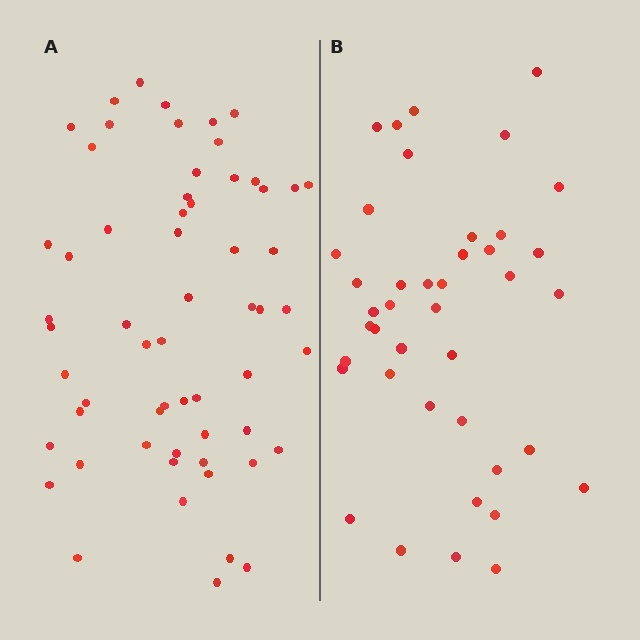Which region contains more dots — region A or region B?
Region A (the left region) has more dots.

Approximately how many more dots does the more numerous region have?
Region A has approximately 20 more dots than region B.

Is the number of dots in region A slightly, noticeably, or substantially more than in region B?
Region A has substantially more. The ratio is roughly 1.5 to 1.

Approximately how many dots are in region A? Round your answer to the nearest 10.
About 60 dots.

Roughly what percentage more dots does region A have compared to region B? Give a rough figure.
About 45% more.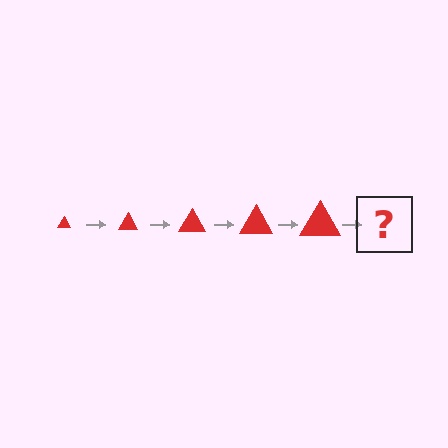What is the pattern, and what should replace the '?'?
The pattern is that the triangle gets progressively larger each step. The '?' should be a red triangle, larger than the previous one.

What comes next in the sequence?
The next element should be a red triangle, larger than the previous one.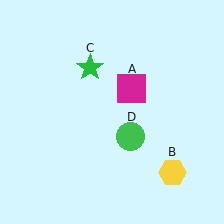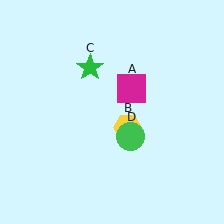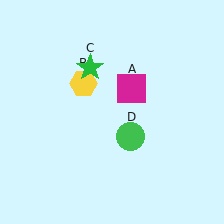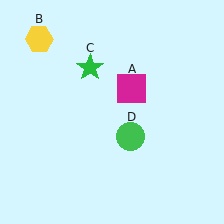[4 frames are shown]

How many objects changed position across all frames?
1 object changed position: yellow hexagon (object B).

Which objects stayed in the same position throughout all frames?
Magenta square (object A) and green star (object C) and green circle (object D) remained stationary.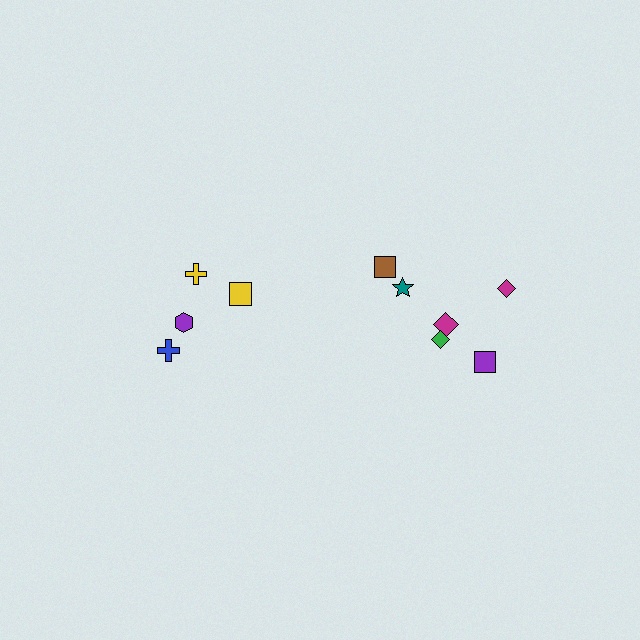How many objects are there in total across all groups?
There are 10 objects.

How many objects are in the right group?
There are 6 objects.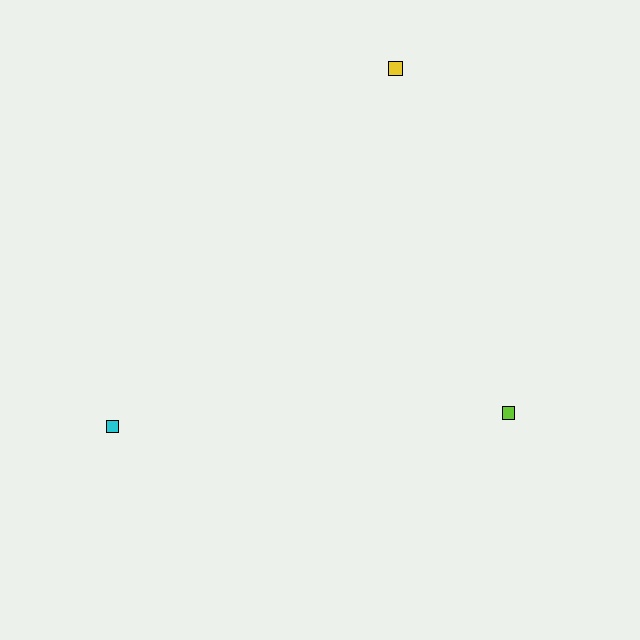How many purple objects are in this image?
There are no purple objects.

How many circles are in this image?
There are no circles.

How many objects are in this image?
There are 3 objects.